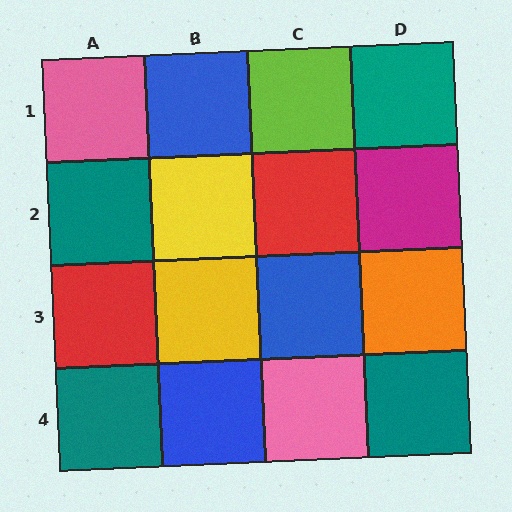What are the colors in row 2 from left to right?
Teal, yellow, red, magenta.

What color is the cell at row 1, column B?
Blue.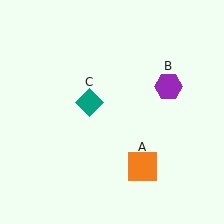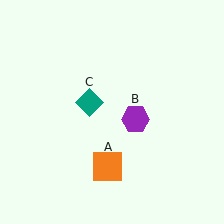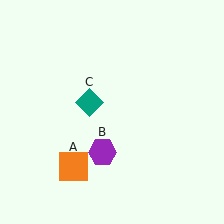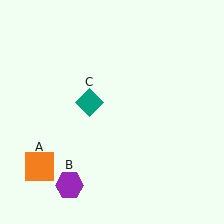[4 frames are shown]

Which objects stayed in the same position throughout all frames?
Teal diamond (object C) remained stationary.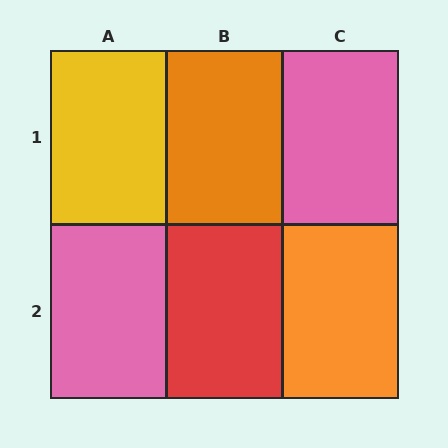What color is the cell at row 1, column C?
Pink.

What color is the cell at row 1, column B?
Orange.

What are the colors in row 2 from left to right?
Pink, red, orange.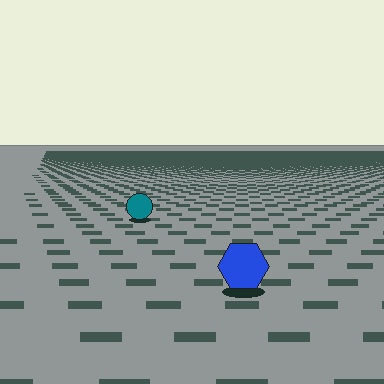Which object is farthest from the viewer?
The teal circle is farthest from the viewer. It appears smaller and the ground texture around it is denser.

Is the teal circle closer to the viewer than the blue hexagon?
No. The blue hexagon is closer — you can tell from the texture gradient: the ground texture is coarser near it.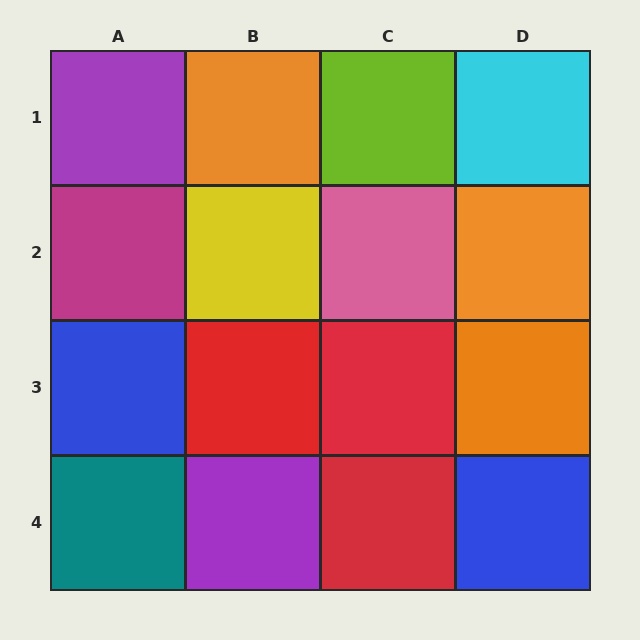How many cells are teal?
1 cell is teal.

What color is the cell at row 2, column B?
Yellow.